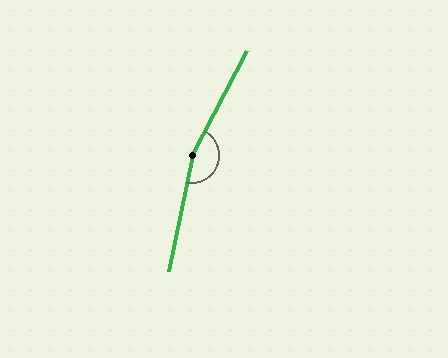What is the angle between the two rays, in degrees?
Approximately 164 degrees.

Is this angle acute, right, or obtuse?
It is obtuse.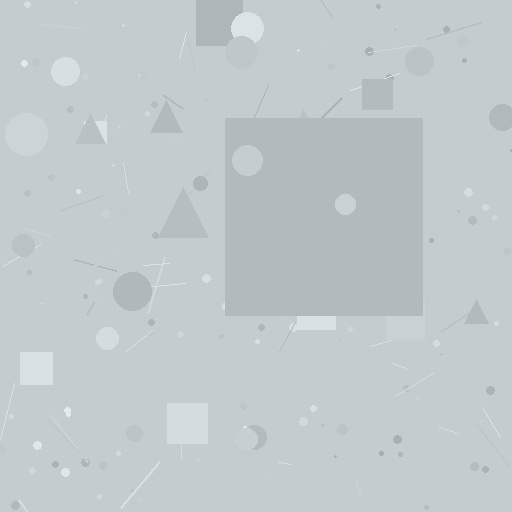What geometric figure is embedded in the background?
A square is embedded in the background.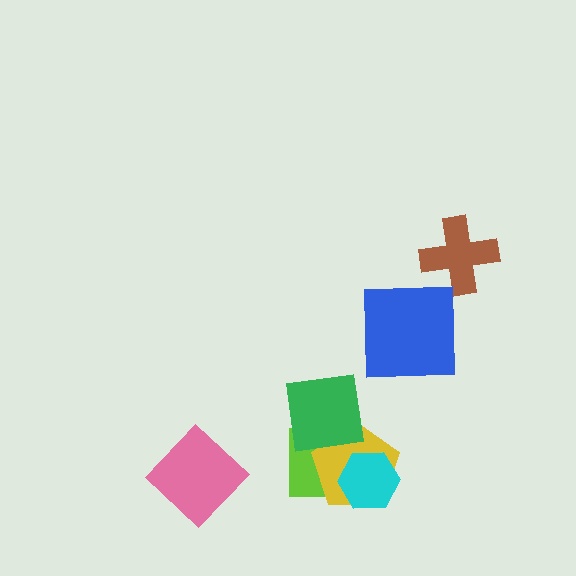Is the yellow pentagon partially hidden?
Yes, it is partially covered by another shape.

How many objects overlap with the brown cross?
0 objects overlap with the brown cross.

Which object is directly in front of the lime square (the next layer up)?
The yellow pentagon is directly in front of the lime square.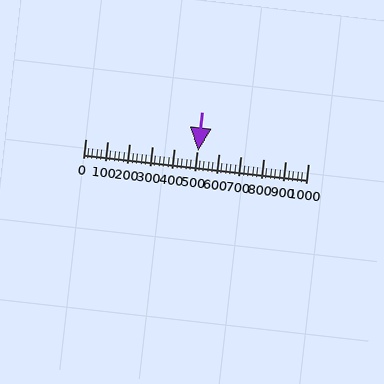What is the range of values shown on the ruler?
The ruler shows values from 0 to 1000.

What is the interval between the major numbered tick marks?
The major tick marks are spaced 100 units apart.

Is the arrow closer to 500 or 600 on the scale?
The arrow is closer to 500.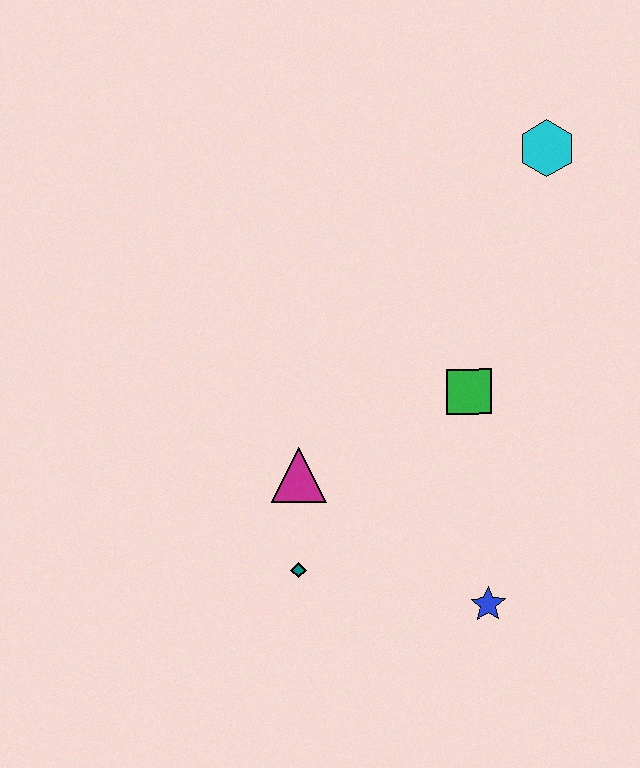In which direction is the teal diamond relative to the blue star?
The teal diamond is to the left of the blue star.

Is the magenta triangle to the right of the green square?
No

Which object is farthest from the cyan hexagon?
The teal diamond is farthest from the cyan hexagon.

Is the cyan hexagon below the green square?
No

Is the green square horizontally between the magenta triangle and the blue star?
Yes